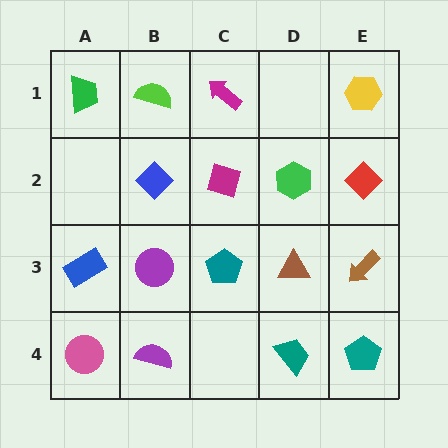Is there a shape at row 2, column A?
No, that cell is empty.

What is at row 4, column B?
A purple semicircle.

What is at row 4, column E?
A teal pentagon.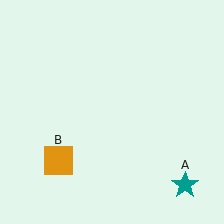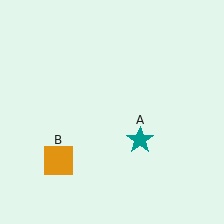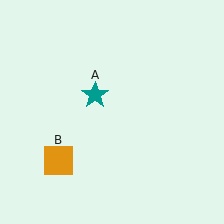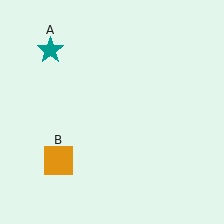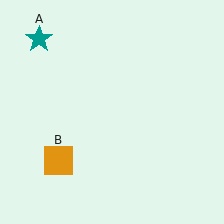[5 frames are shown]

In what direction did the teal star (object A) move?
The teal star (object A) moved up and to the left.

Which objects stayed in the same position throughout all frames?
Orange square (object B) remained stationary.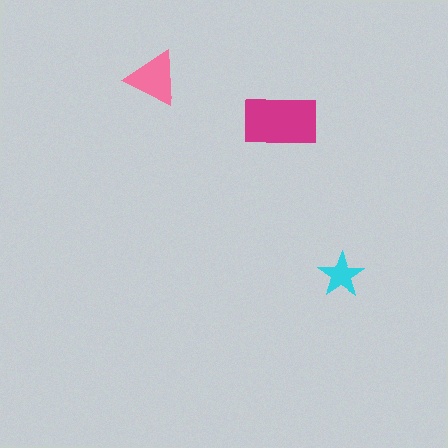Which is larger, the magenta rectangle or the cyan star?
The magenta rectangle.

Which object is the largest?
The magenta rectangle.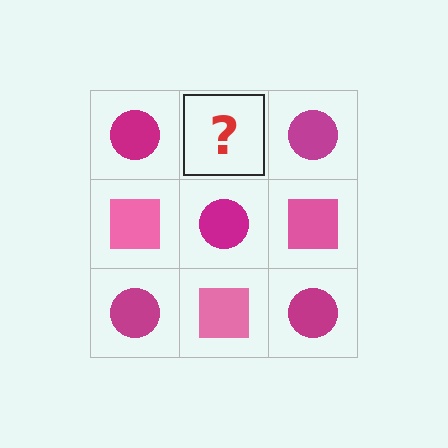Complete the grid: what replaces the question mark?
The question mark should be replaced with a pink square.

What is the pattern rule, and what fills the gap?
The rule is that it alternates magenta circle and pink square in a checkerboard pattern. The gap should be filled with a pink square.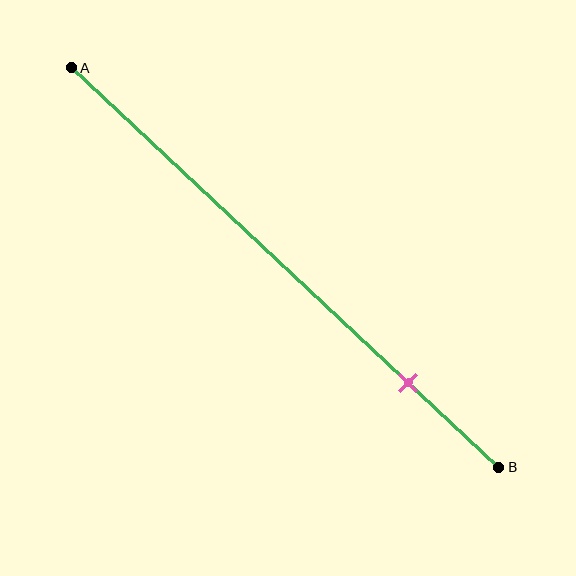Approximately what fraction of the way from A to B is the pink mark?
The pink mark is approximately 80% of the way from A to B.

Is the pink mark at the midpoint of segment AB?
No, the mark is at about 80% from A, not at the 50% midpoint.